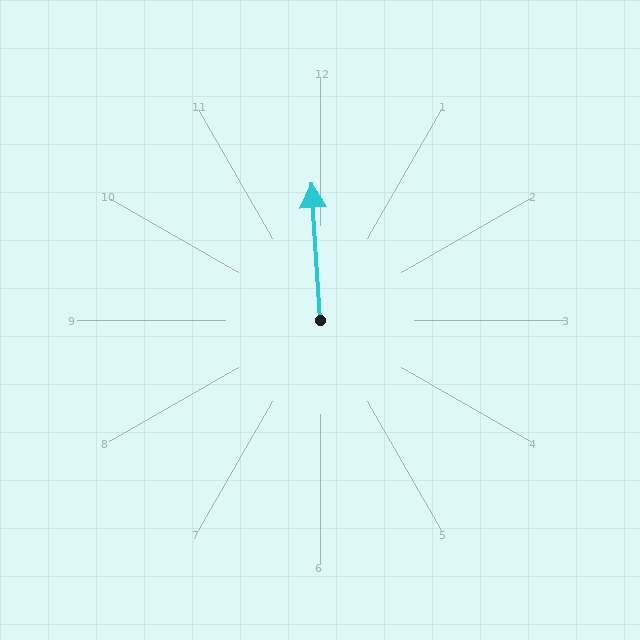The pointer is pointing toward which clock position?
Roughly 12 o'clock.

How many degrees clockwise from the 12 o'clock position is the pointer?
Approximately 356 degrees.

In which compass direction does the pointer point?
North.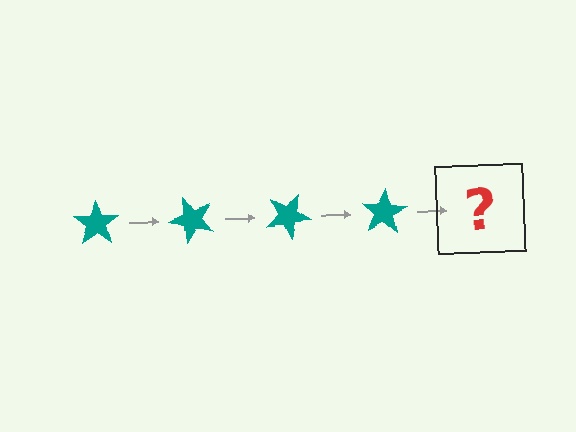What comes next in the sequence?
The next element should be a teal star rotated 200 degrees.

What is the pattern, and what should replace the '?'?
The pattern is that the star rotates 50 degrees each step. The '?' should be a teal star rotated 200 degrees.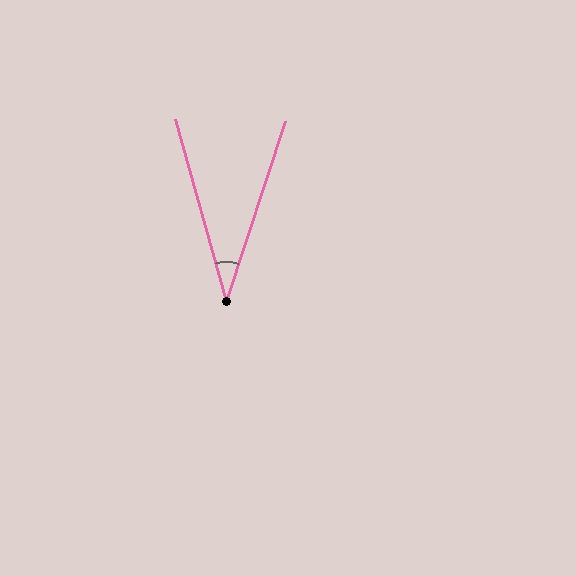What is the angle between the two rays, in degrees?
Approximately 34 degrees.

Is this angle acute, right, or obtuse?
It is acute.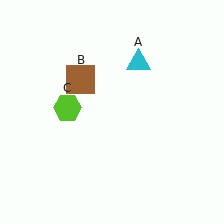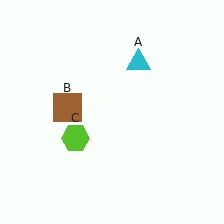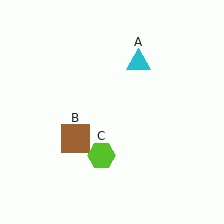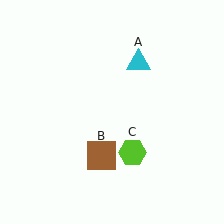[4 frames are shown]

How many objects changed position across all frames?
2 objects changed position: brown square (object B), lime hexagon (object C).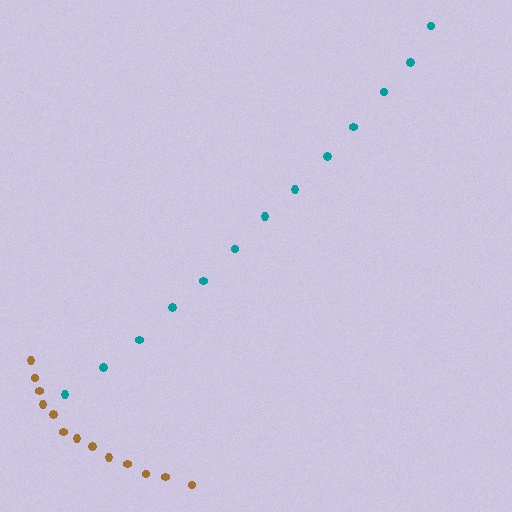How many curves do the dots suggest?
There are 2 distinct paths.